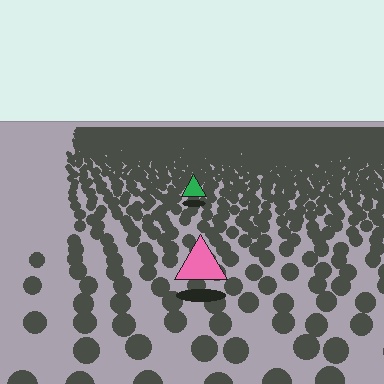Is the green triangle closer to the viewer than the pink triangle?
No. The pink triangle is closer — you can tell from the texture gradient: the ground texture is coarser near it.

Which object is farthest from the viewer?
The green triangle is farthest from the viewer. It appears smaller and the ground texture around it is denser.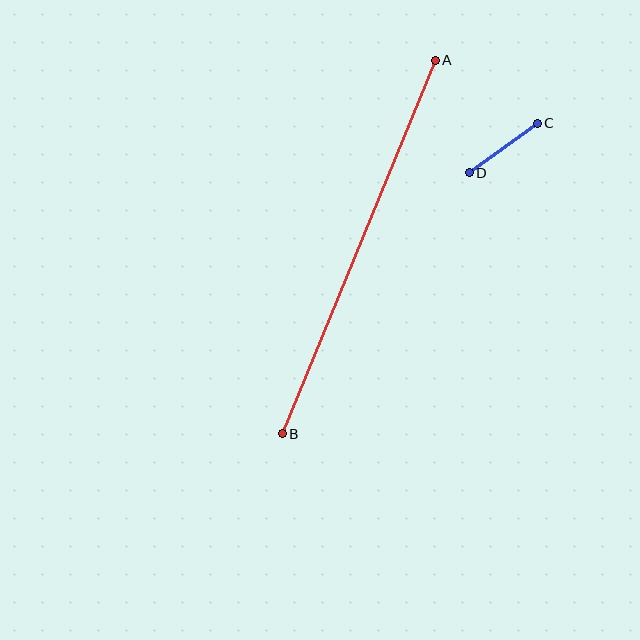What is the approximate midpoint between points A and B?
The midpoint is at approximately (359, 247) pixels.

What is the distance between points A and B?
The distance is approximately 404 pixels.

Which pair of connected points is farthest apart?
Points A and B are farthest apart.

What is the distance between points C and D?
The distance is approximately 84 pixels.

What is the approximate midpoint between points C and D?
The midpoint is at approximately (503, 148) pixels.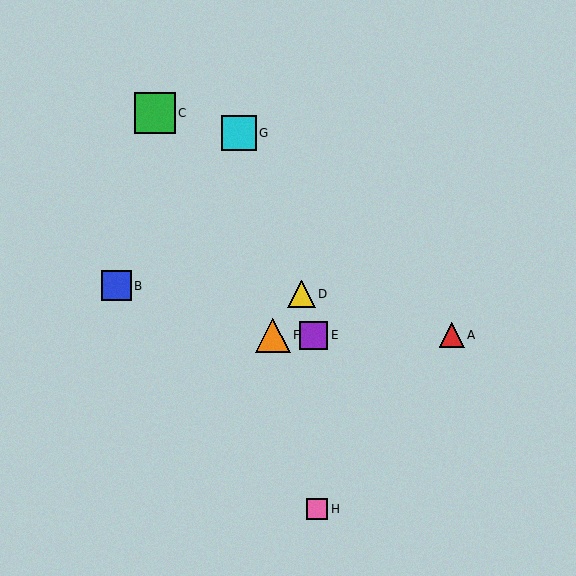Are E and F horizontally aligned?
Yes, both are at y≈335.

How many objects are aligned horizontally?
3 objects (A, E, F) are aligned horizontally.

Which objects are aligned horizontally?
Objects A, E, F are aligned horizontally.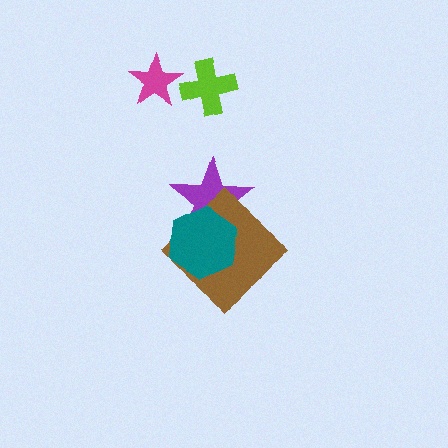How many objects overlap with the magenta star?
0 objects overlap with the magenta star.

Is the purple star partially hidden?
Yes, it is partially covered by another shape.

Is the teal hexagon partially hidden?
No, no other shape covers it.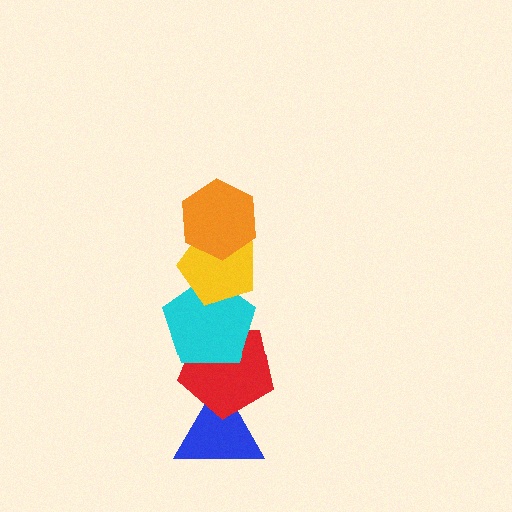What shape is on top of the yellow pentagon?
The orange hexagon is on top of the yellow pentagon.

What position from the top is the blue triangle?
The blue triangle is 5th from the top.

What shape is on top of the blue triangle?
The red pentagon is on top of the blue triangle.